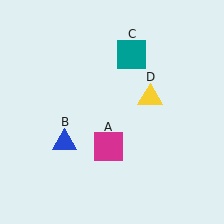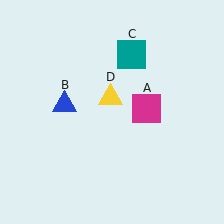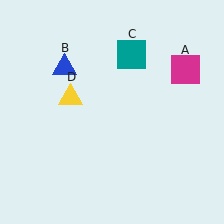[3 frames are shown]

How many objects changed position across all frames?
3 objects changed position: magenta square (object A), blue triangle (object B), yellow triangle (object D).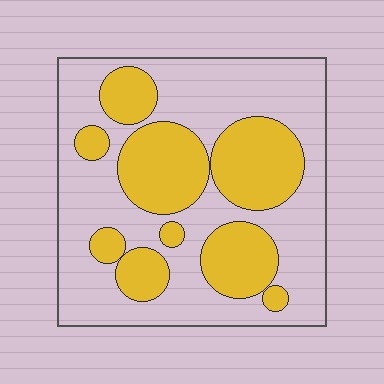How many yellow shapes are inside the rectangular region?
9.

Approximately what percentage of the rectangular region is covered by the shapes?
Approximately 35%.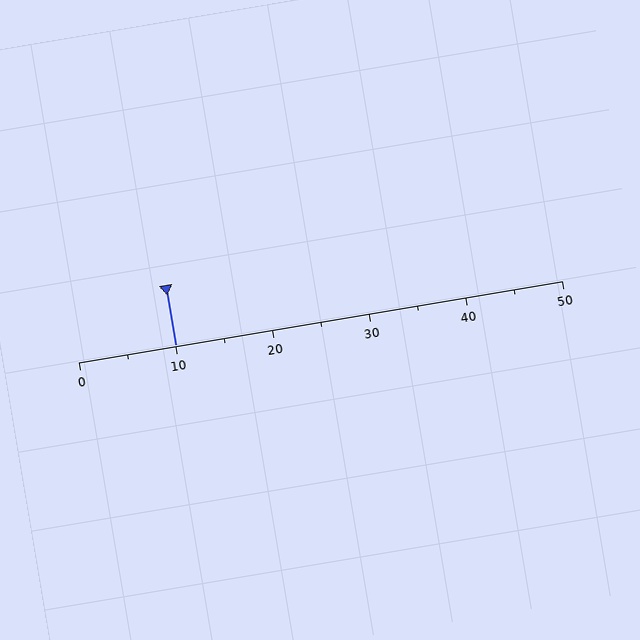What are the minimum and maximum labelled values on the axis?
The axis runs from 0 to 50.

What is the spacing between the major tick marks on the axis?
The major ticks are spaced 10 apart.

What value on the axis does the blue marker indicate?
The marker indicates approximately 10.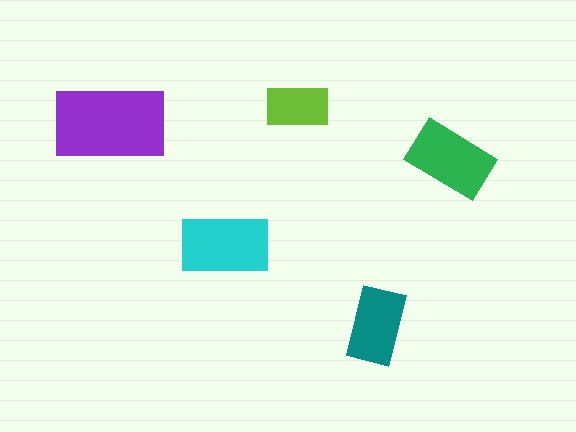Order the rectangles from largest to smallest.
the purple one, the cyan one, the green one, the teal one, the lime one.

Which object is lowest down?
The teal rectangle is bottommost.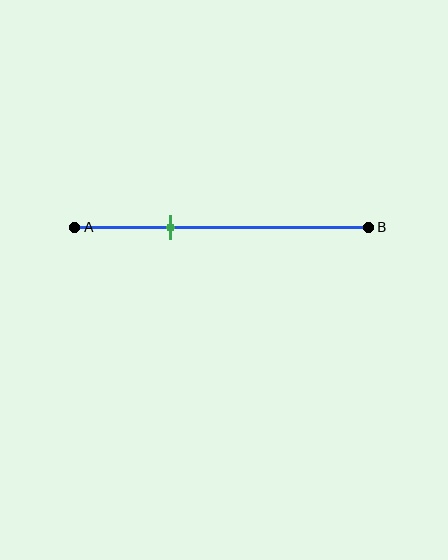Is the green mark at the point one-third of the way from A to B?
Yes, the mark is approximately at the one-third point.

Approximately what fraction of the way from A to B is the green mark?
The green mark is approximately 35% of the way from A to B.